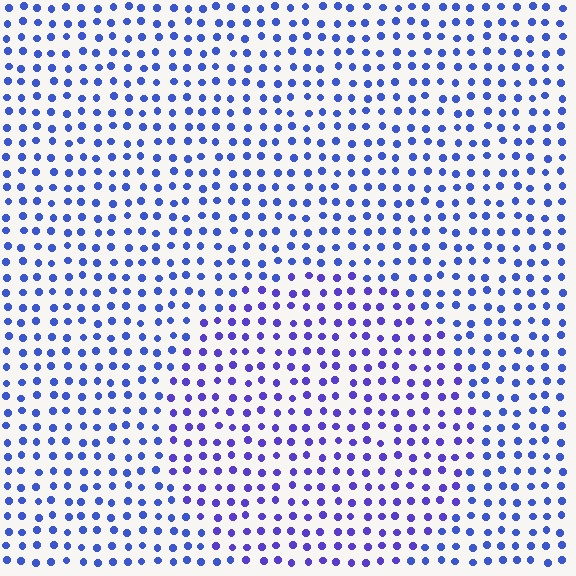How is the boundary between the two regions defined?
The boundary is defined purely by a slight shift in hue (about 24 degrees). Spacing, size, and orientation are identical on both sides.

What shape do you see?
I see a circle.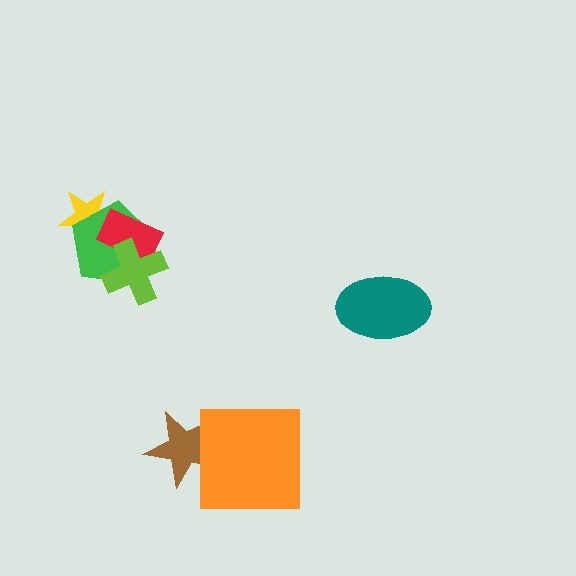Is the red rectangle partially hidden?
Yes, it is partially covered by another shape.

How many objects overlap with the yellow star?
2 objects overlap with the yellow star.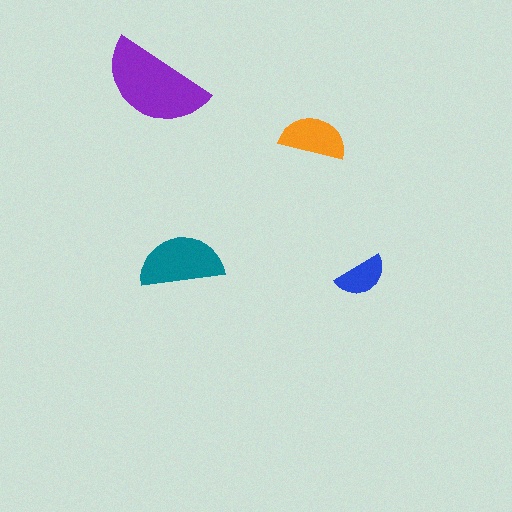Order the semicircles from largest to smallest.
the purple one, the teal one, the orange one, the blue one.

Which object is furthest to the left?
The purple semicircle is leftmost.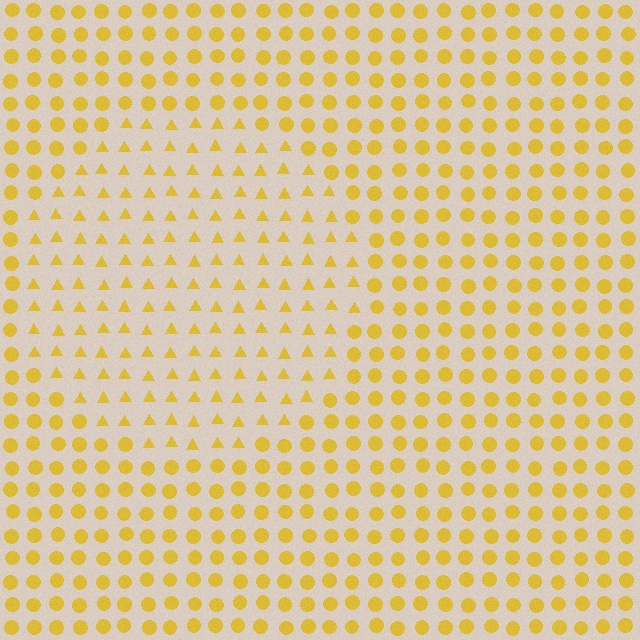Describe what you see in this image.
The image is filled with small yellow elements arranged in a uniform grid. A circle-shaped region contains triangles, while the surrounding area contains circles. The boundary is defined purely by the change in element shape.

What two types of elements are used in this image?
The image uses triangles inside the circle region and circles outside it.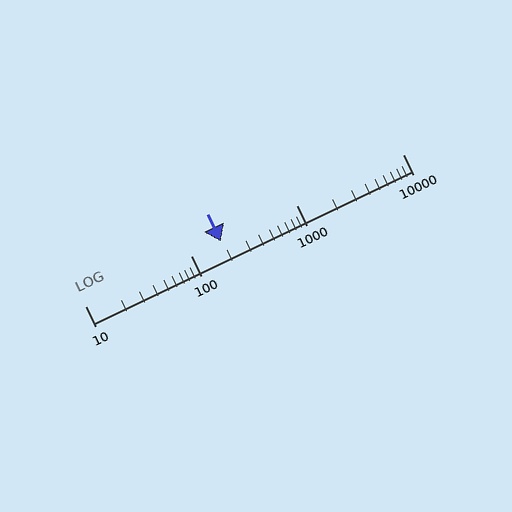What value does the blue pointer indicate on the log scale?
The pointer indicates approximately 190.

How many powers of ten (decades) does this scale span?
The scale spans 3 decades, from 10 to 10000.